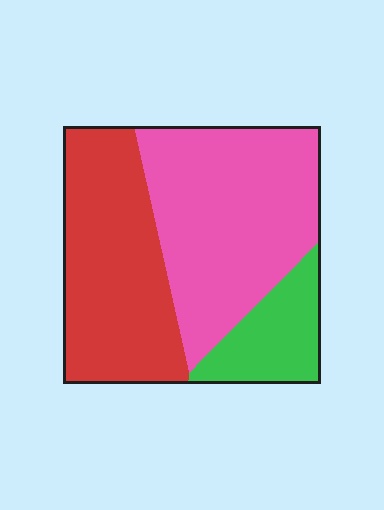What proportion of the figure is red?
Red covers around 40% of the figure.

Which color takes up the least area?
Green, at roughly 15%.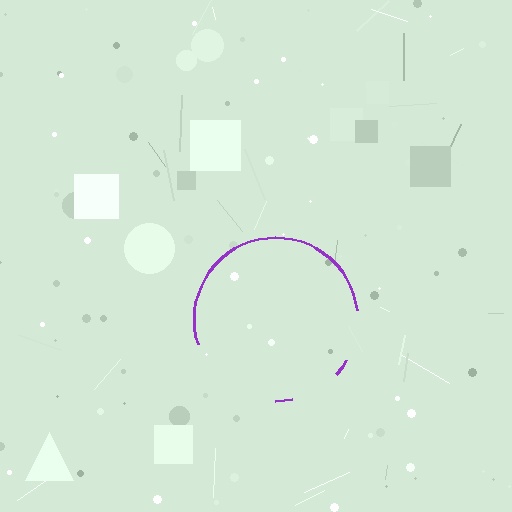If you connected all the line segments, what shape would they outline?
They would outline a circle.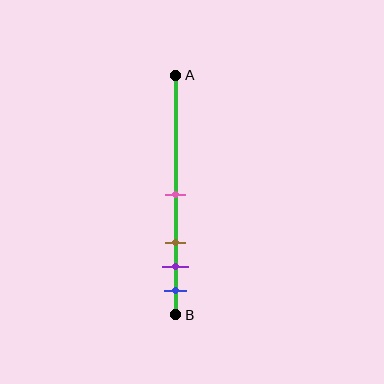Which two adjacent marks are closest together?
The purple and blue marks are the closest adjacent pair.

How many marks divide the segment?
There are 4 marks dividing the segment.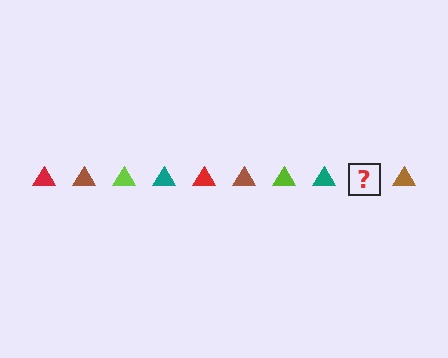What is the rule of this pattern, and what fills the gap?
The rule is that the pattern cycles through red, brown, lime, teal triangles. The gap should be filled with a red triangle.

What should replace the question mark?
The question mark should be replaced with a red triangle.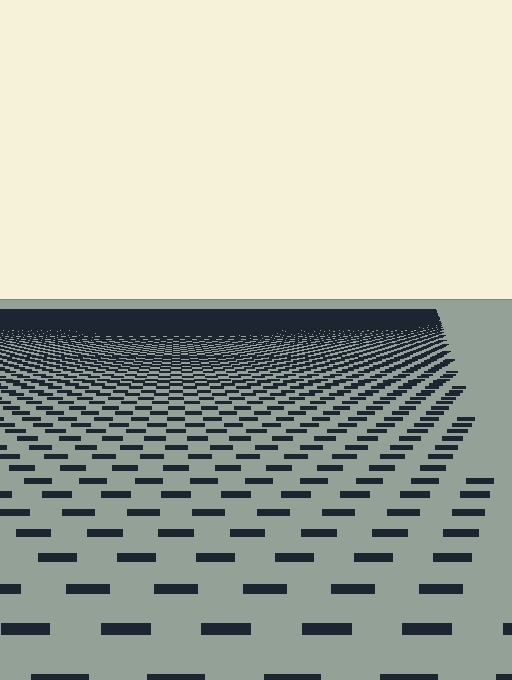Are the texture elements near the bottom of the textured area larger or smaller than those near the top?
Larger. Near the bottom, elements are closer to the viewer and appear at a bigger on-screen size.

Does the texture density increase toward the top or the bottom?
Density increases toward the top.